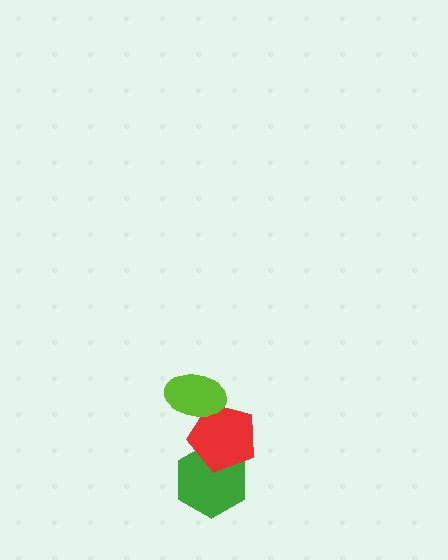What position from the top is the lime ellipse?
The lime ellipse is 1st from the top.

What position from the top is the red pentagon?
The red pentagon is 2nd from the top.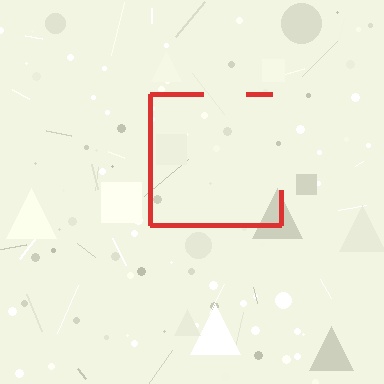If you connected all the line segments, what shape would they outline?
They would outline a square.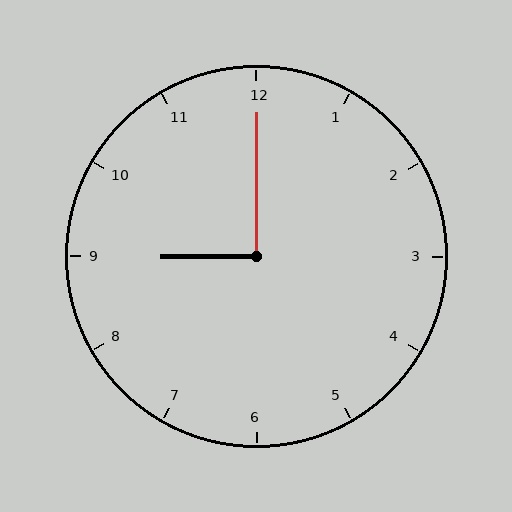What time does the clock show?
9:00.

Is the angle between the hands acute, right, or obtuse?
It is right.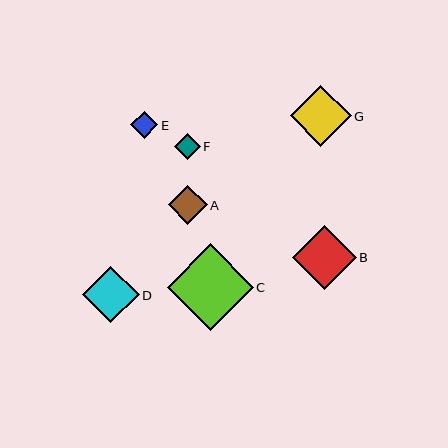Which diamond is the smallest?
Diamond F is the smallest with a size of approximately 26 pixels.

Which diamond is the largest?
Diamond C is the largest with a size of approximately 86 pixels.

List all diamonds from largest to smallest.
From largest to smallest: C, B, G, D, A, E, F.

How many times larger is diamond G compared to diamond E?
Diamond G is approximately 2.3 times the size of diamond E.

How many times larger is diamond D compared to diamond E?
Diamond D is approximately 2.1 times the size of diamond E.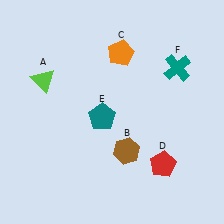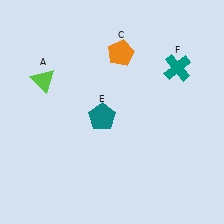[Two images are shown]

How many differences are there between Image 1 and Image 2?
There are 2 differences between the two images.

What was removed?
The red pentagon (D), the brown hexagon (B) were removed in Image 2.